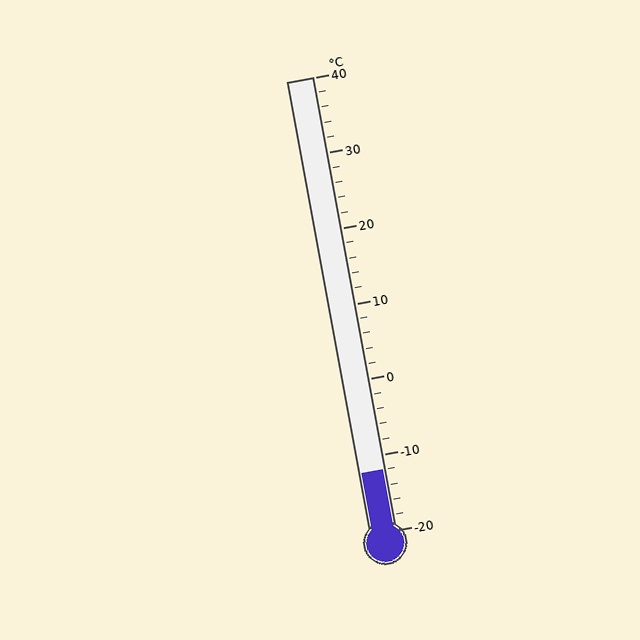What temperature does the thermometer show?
The thermometer shows approximately -12°C.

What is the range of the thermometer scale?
The thermometer scale ranges from -20°C to 40°C.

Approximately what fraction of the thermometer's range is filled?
The thermometer is filled to approximately 15% of its range.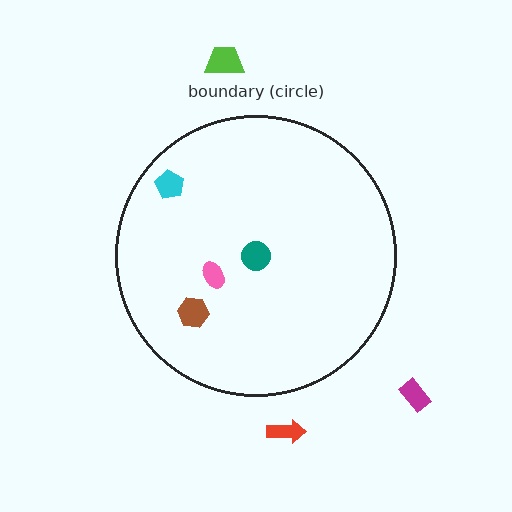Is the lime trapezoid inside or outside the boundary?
Outside.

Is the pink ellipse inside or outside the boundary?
Inside.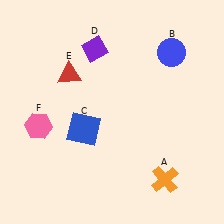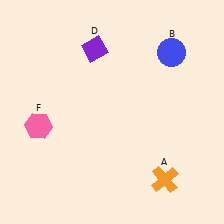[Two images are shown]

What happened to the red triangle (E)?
The red triangle (E) was removed in Image 2. It was in the top-left area of Image 1.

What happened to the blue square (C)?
The blue square (C) was removed in Image 2. It was in the bottom-left area of Image 1.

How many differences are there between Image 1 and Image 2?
There are 2 differences between the two images.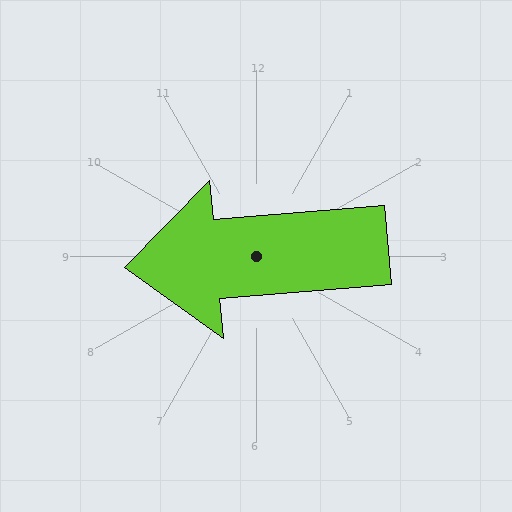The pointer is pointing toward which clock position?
Roughly 9 o'clock.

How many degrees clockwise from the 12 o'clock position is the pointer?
Approximately 265 degrees.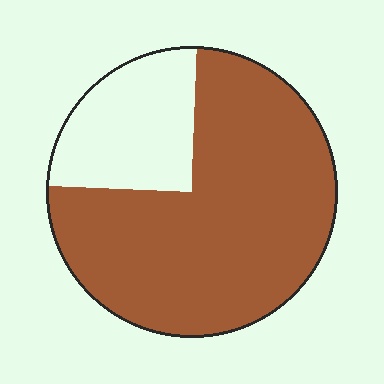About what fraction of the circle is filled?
About three quarters (3/4).